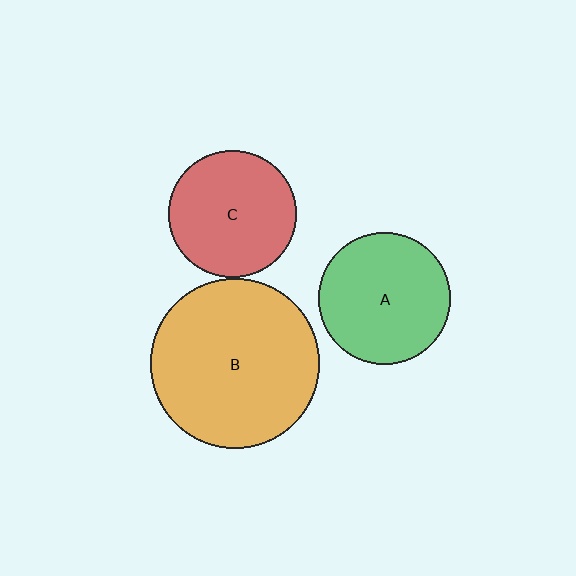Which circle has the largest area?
Circle B (orange).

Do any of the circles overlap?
No, none of the circles overlap.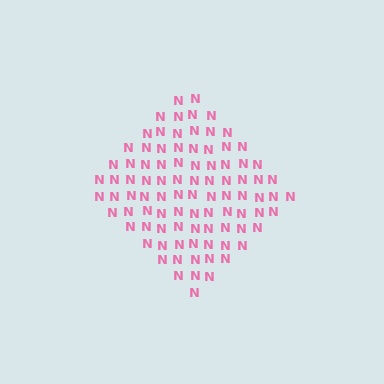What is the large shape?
The large shape is a diamond.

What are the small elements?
The small elements are letter N's.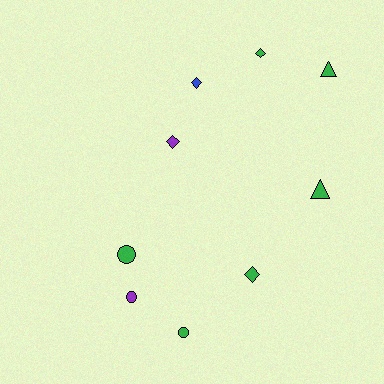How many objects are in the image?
There are 9 objects.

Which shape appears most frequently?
Diamond, with 4 objects.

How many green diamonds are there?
There are 2 green diamonds.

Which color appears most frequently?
Green, with 6 objects.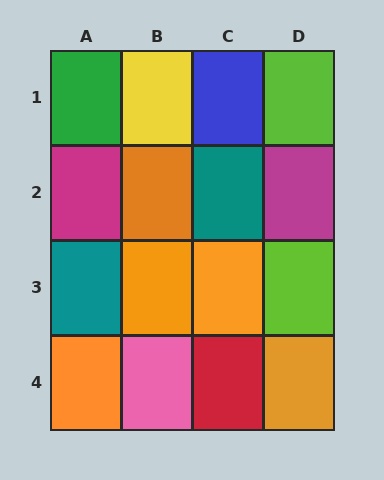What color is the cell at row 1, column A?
Green.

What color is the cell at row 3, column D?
Lime.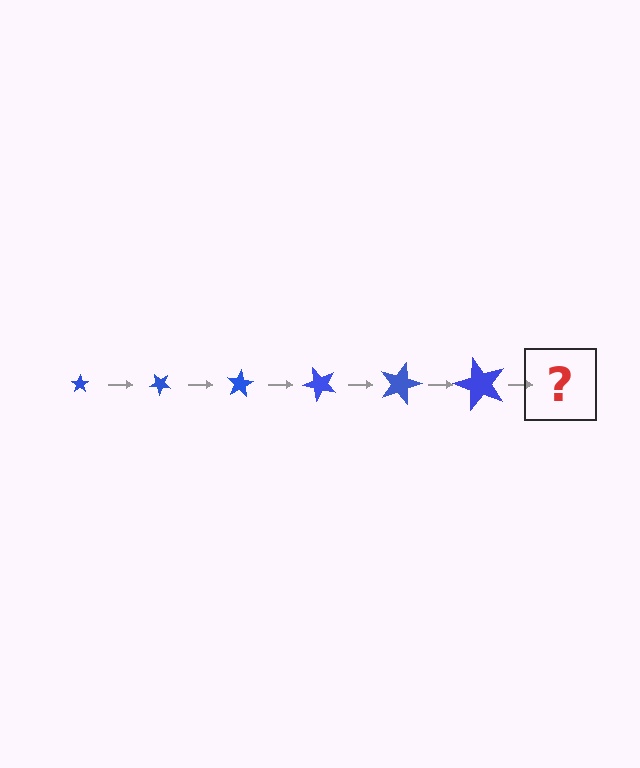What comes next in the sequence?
The next element should be a star, larger than the previous one and rotated 240 degrees from the start.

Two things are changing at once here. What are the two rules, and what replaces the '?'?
The two rules are that the star grows larger each step and it rotates 40 degrees each step. The '?' should be a star, larger than the previous one and rotated 240 degrees from the start.